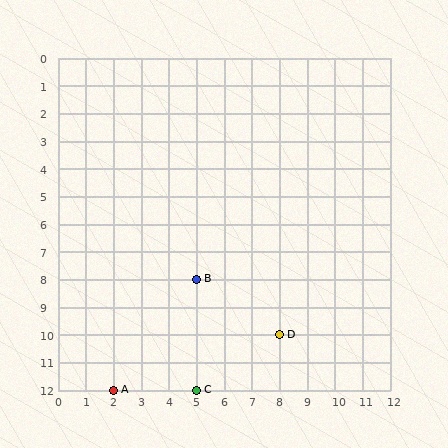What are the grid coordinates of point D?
Point D is at grid coordinates (8, 10).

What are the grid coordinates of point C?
Point C is at grid coordinates (5, 12).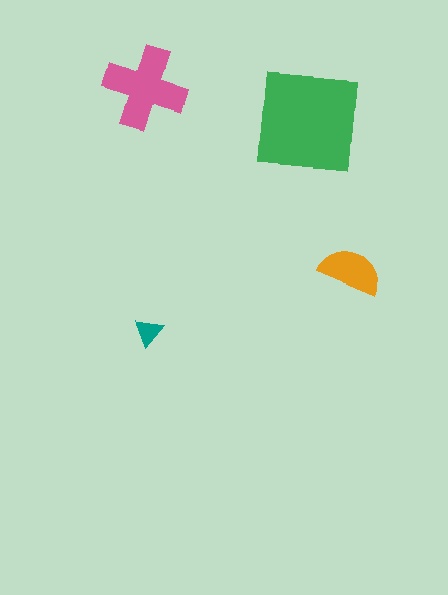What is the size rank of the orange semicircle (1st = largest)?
3rd.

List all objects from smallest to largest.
The teal triangle, the orange semicircle, the pink cross, the green square.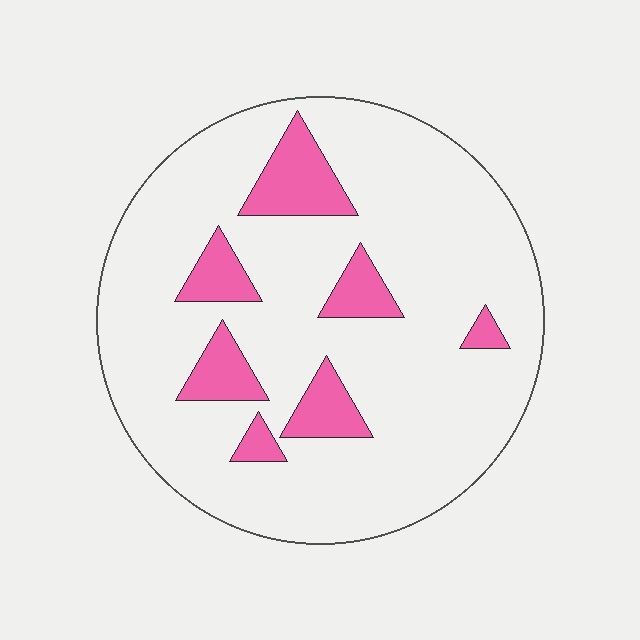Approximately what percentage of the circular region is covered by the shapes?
Approximately 15%.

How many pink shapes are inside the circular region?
7.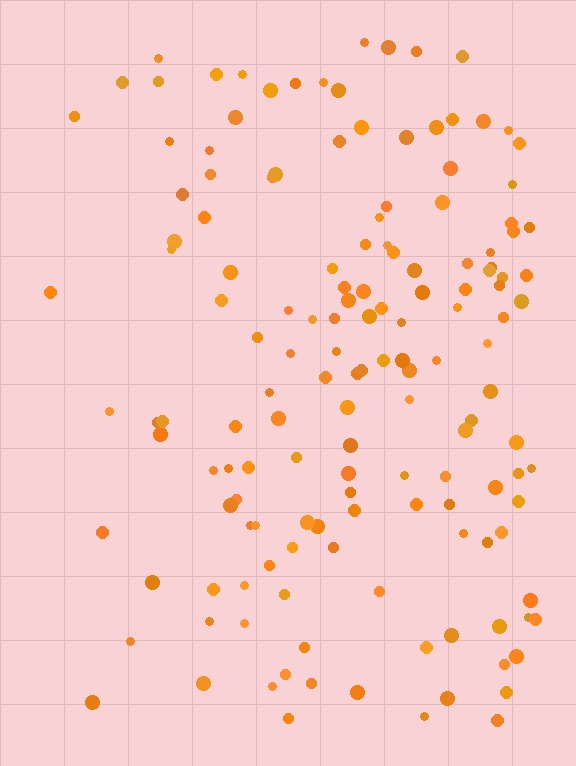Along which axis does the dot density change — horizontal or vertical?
Horizontal.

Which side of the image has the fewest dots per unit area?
The left.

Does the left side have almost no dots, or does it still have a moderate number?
Still a moderate number, just noticeably fewer than the right.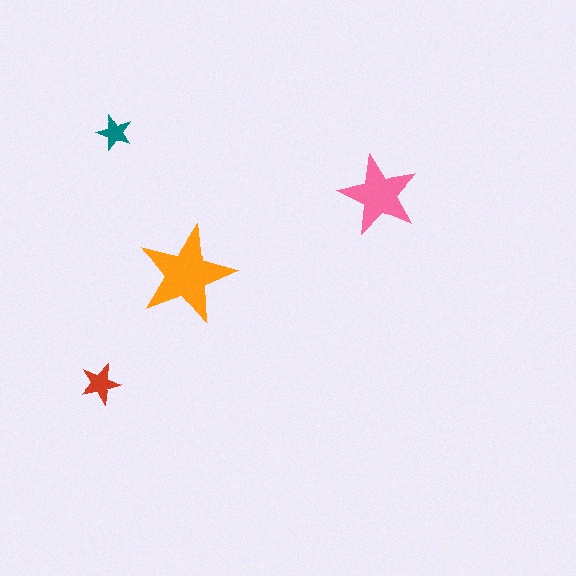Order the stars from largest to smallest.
the orange one, the pink one, the red one, the teal one.